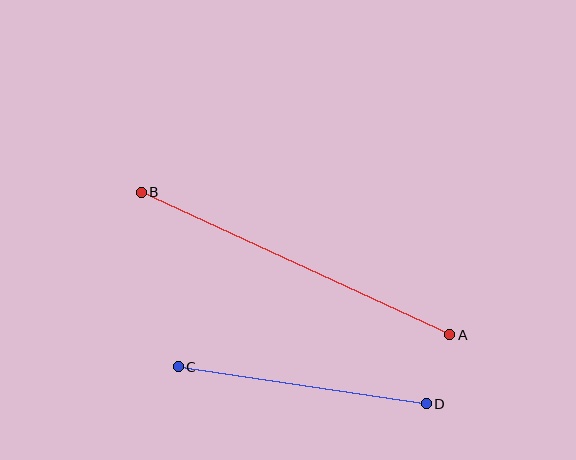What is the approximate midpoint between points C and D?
The midpoint is at approximately (302, 385) pixels.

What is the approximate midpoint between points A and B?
The midpoint is at approximately (296, 263) pixels.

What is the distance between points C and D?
The distance is approximately 251 pixels.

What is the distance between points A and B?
The distance is approximately 340 pixels.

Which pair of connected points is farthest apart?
Points A and B are farthest apart.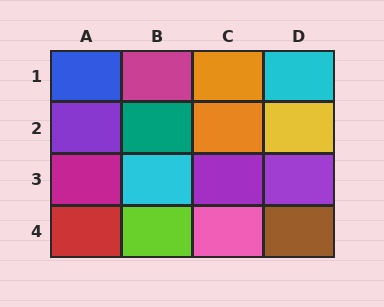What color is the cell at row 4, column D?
Brown.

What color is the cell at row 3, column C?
Purple.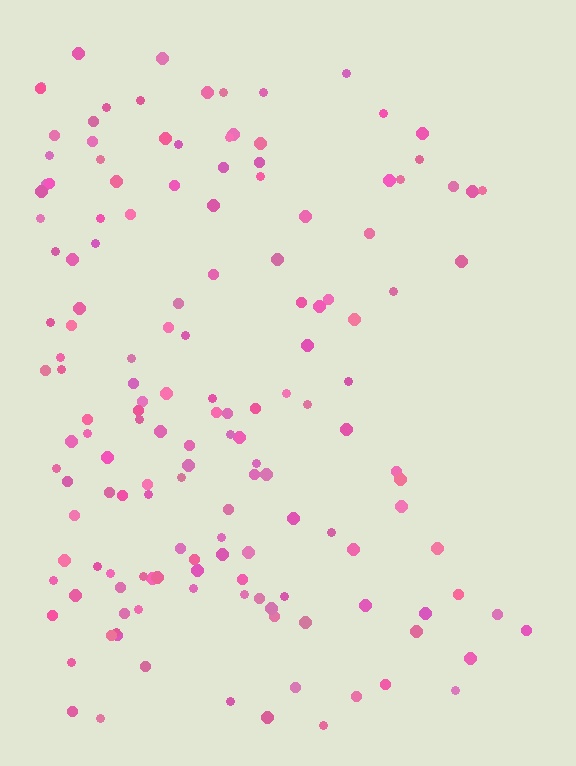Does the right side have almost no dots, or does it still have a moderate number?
Still a moderate number, just noticeably fewer than the left.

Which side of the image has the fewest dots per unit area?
The right.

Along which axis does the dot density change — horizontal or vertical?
Horizontal.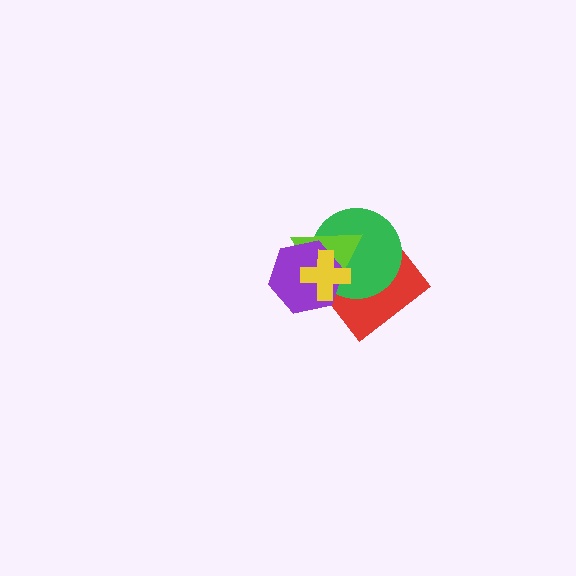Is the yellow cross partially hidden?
No, no other shape covers it.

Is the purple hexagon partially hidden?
Yes, it is partially covered by another shape.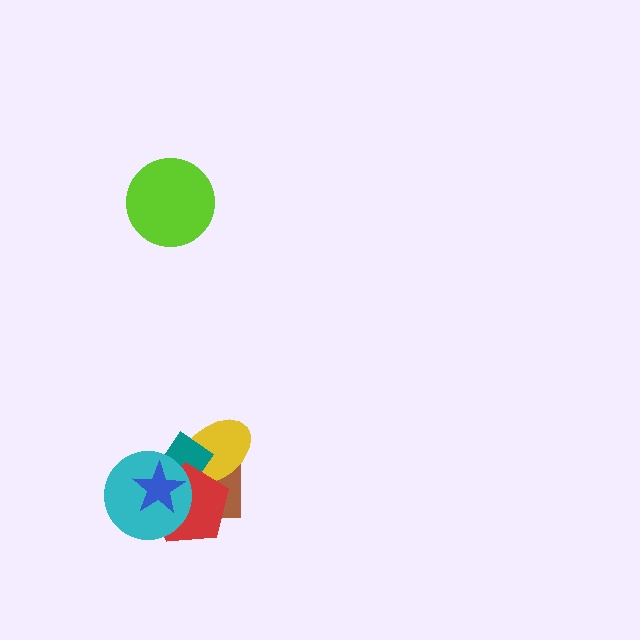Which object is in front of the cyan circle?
The blue star is in front of the cyan circle.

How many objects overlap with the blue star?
4 objects overlap with the blue star.